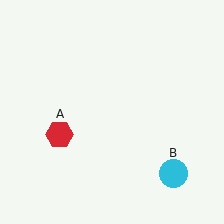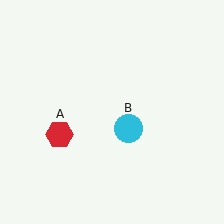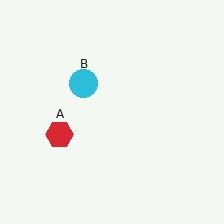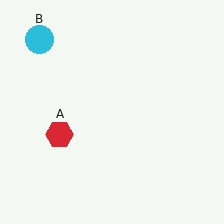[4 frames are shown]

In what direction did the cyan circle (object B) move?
The cyan circle (object B) moved up and to the left.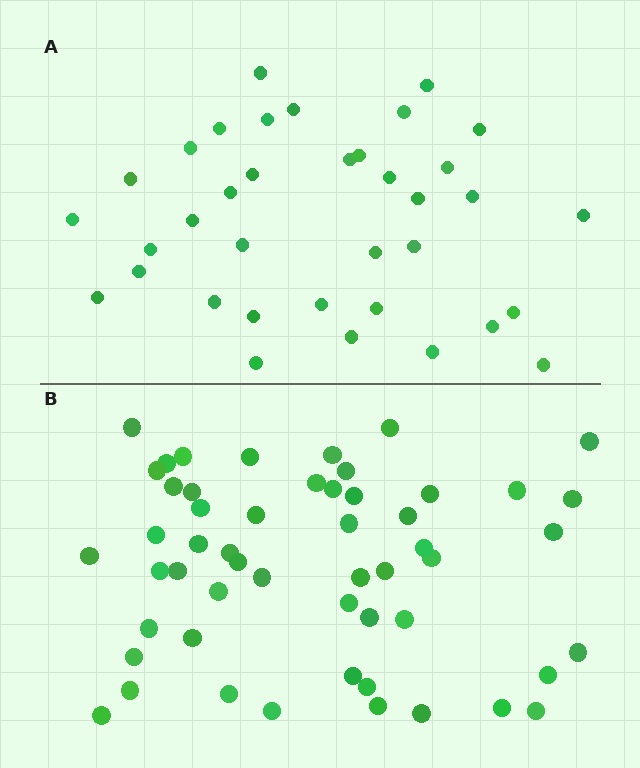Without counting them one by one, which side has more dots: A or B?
Region B (the bottom region) has more dots.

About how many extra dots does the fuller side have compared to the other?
Region B has approximately 15 more dots than region A.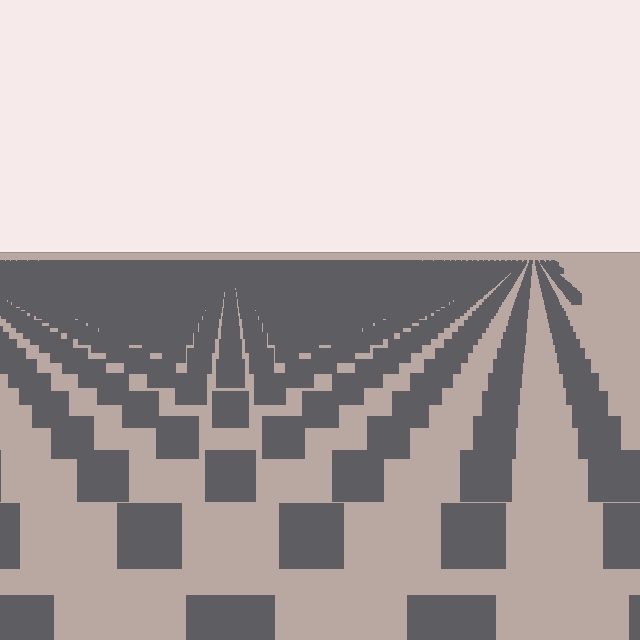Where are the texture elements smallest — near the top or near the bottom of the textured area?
Near the top.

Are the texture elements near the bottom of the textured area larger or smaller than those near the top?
Larger. Near the bottom, elements are closer to the viewer and appear at a bigger on-screen size.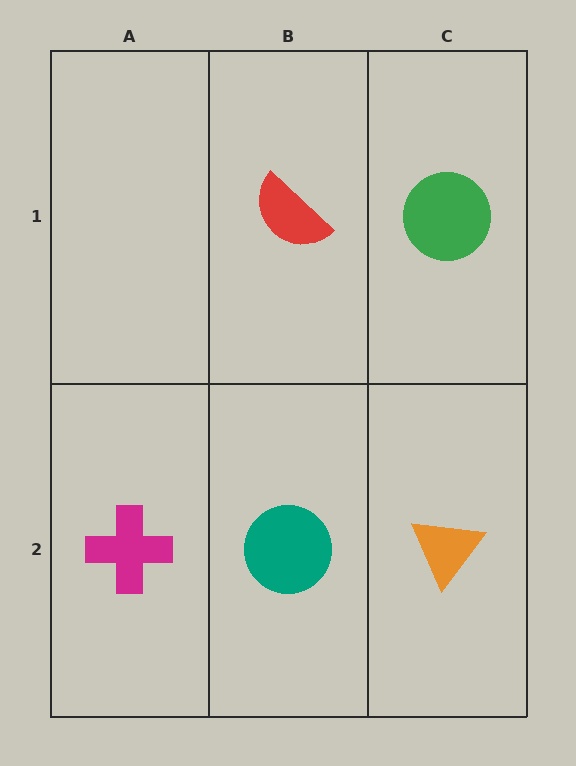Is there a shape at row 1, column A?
No, that cell is empty.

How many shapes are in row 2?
3 shapes.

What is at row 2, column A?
A magenta cross.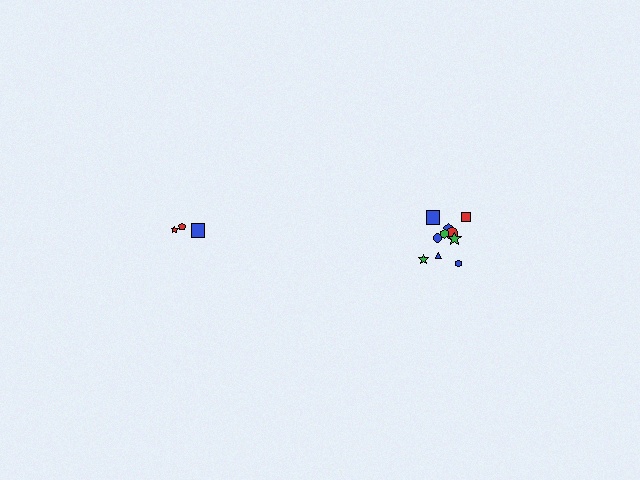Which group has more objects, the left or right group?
The right group.